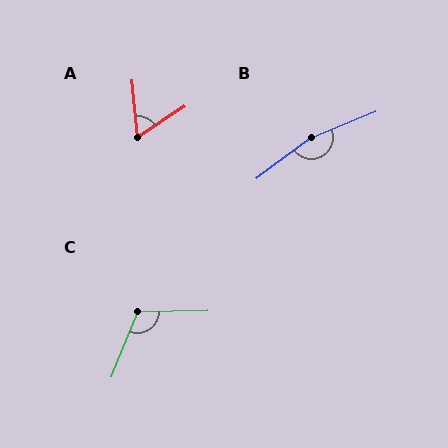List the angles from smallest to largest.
A (62°), C (114°), B (166°).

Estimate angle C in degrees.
Approximately 114 degrees.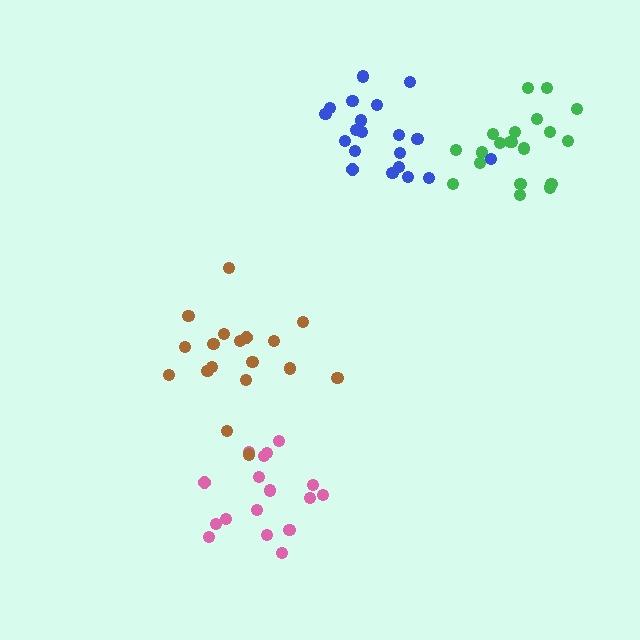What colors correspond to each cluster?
The clusters are colored: pink, brown, green, blue.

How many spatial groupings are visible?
There are 4 spatial groupings.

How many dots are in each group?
Group 1: 17 dots, Group 2: 18 dots, Group 3: 20 dots, Group 4: 20 dots (75 total).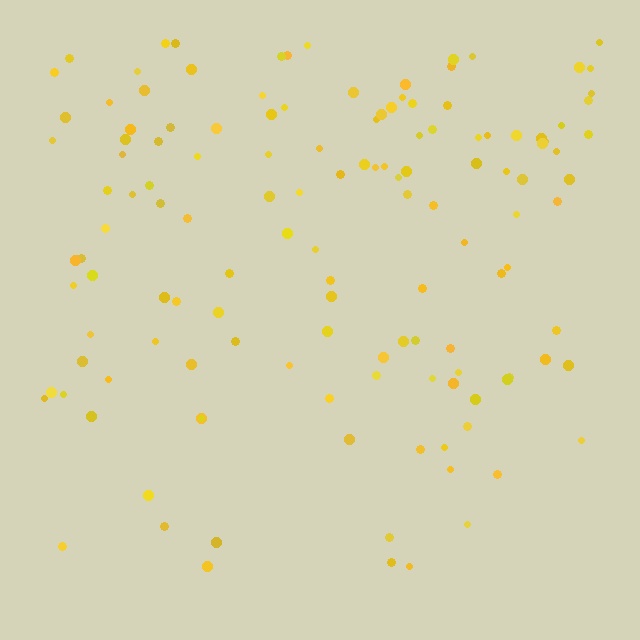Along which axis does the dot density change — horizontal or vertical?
Vertical.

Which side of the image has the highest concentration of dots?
The top.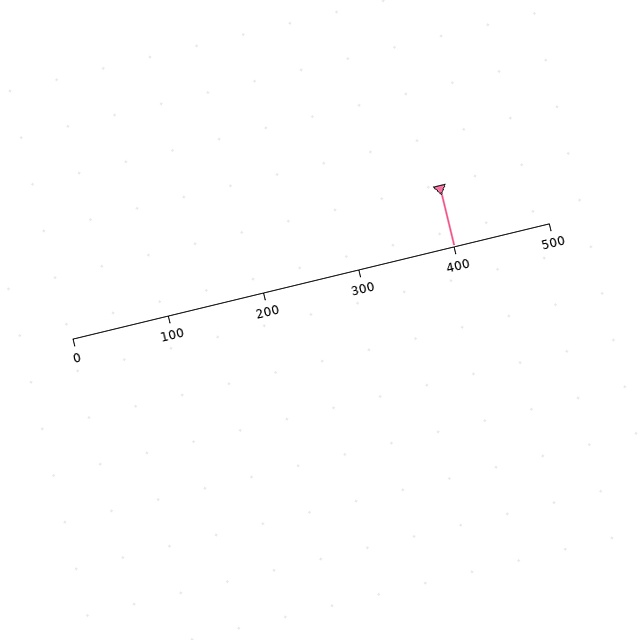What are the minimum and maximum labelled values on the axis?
The axis runs from 0 to 500.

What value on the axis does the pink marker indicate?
The marker indicates approximately 400.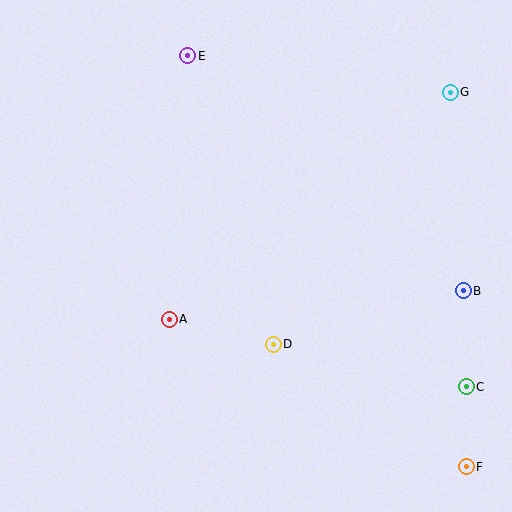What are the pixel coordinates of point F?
Point F is at (466, 467).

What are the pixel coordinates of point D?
Point D is at (273, 344).